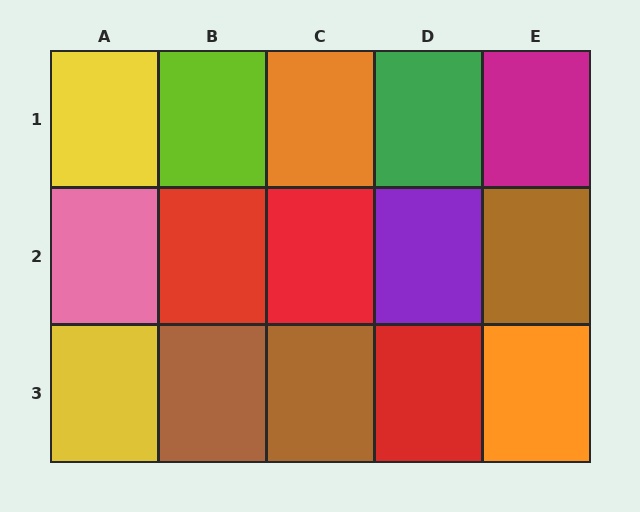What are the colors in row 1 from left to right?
Yellow, lime, orange, green, magenta.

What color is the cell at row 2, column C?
Red.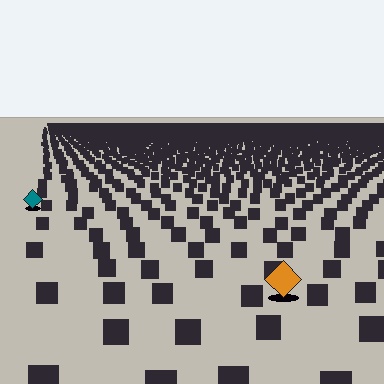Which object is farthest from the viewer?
The teal diamond is farthest from the viewer. It appears smaller and the ground texture around it is denser.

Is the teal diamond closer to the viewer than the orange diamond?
No. The orange diamond is closer — you can tell from the texture gradient: the ground texture is coarser near it.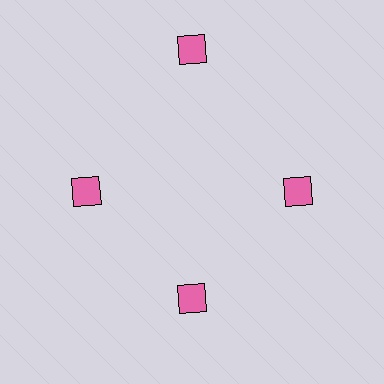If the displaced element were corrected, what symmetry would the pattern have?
It would have 4-fold rotational symmetry — the pattern would map onto itself every 90 degrees.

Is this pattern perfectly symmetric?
No. The 4 pink diamonds are arranged in a ring, but one element near the 12 o'clock position is pushed outward from the center, breaking the 4-fold rotational symmetry.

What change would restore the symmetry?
The symmetry would be restored by moving it inward, back onto the ring so that all 4 diamonds sit at equal angles and equal distance from the center.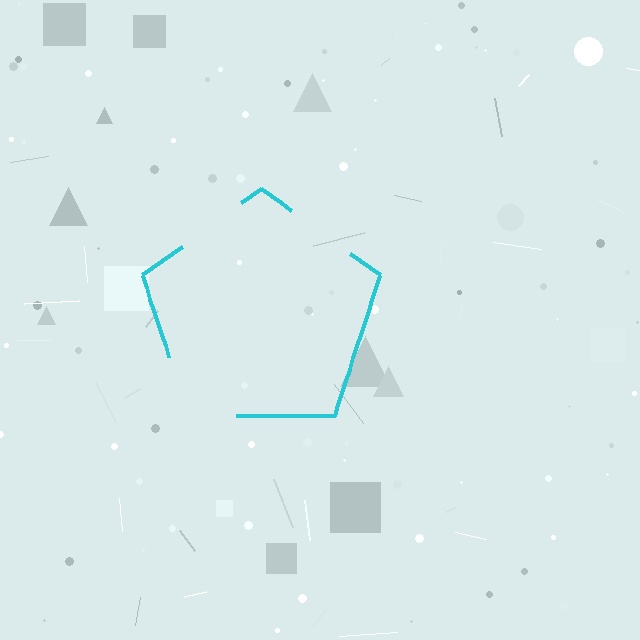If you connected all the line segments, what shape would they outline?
They would outline a pentagon.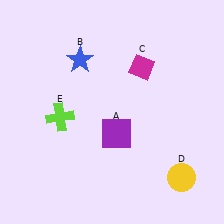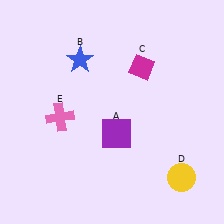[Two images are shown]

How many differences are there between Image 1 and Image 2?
There is 1 difference between the two images.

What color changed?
The cross (E) changed from lime in Image 1 to pink in Image 2.